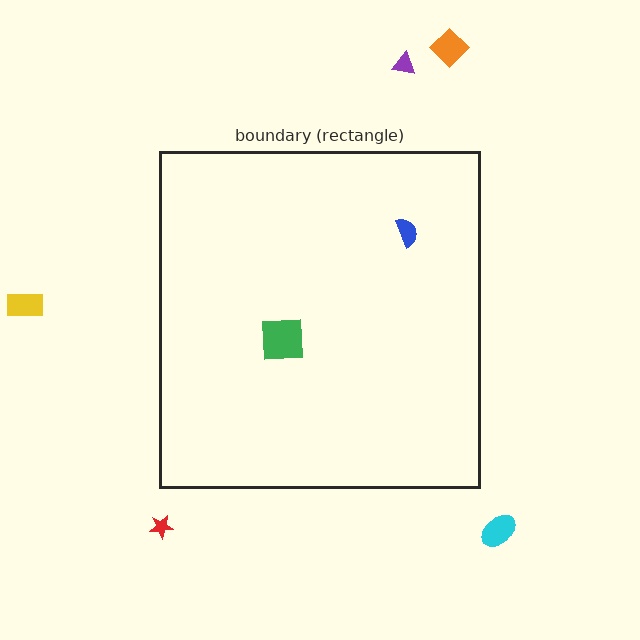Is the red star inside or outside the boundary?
Outside.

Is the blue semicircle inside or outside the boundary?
Inside.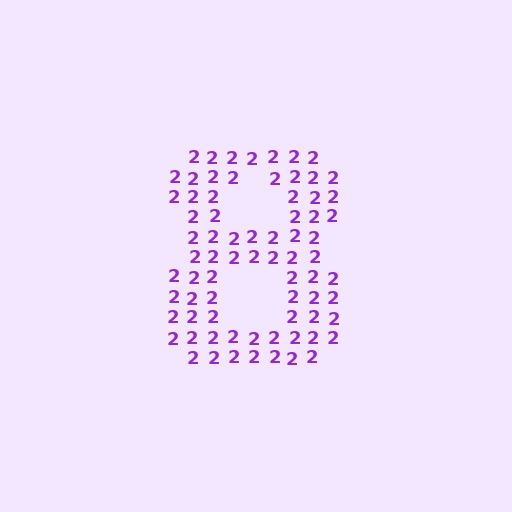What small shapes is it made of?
It is made of small digit 2's.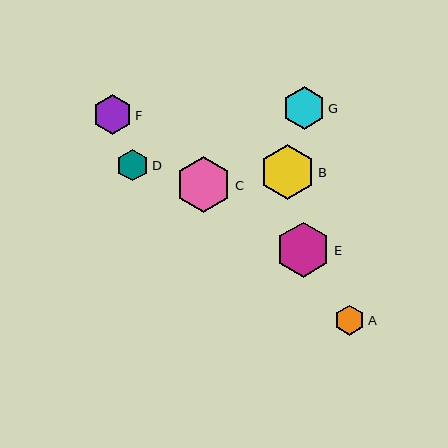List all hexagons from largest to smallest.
From largest to smallest: C, B, E, G, F, D, A.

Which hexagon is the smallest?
Hexagon A is the smallest with a size of approximately 30 pixels.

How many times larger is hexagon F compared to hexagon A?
Hexagon F is approximately 1.3 times the size of hexagon A.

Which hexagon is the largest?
Hexagon C is the largest with a size of approximately 55 pixels.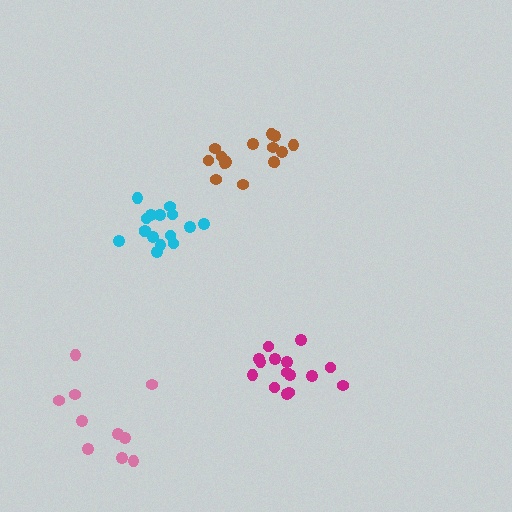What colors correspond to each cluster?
The clusters are colored: brown, magenta, cyan, pink.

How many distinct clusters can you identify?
There are 4 distinct clusters.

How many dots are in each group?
Group 1: 15 dots, Group 2: 15 dots, Group 3: 16 dots, Group 4: 10 dots (56 total).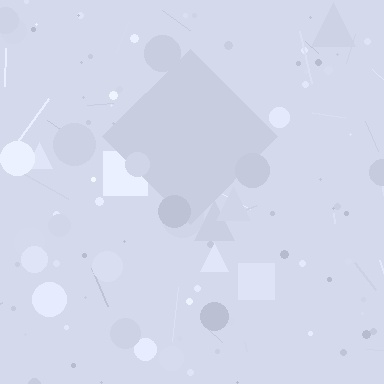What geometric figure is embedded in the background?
A diamond is embedded in the background.